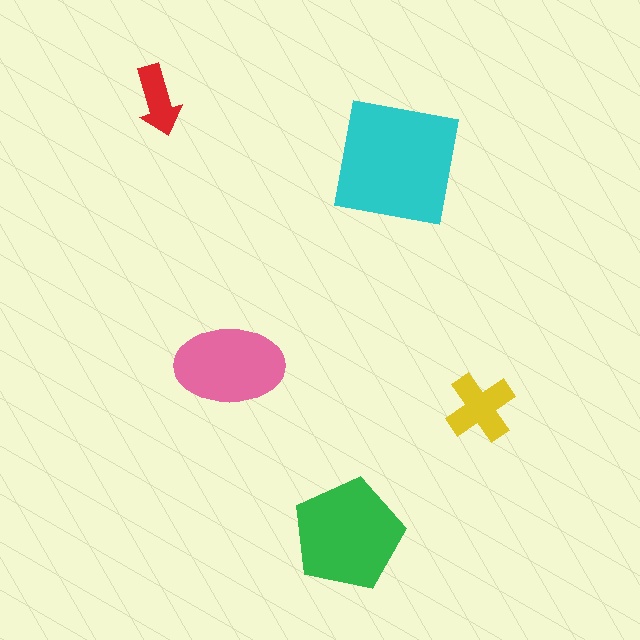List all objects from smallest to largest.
The red arrow, the yellow cross, the pink ellipse, the green pentagon, the cyan square.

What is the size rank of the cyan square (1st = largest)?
1st.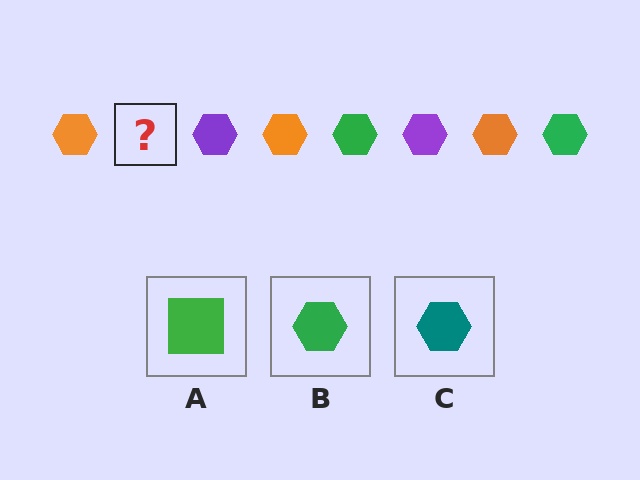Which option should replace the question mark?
Option B.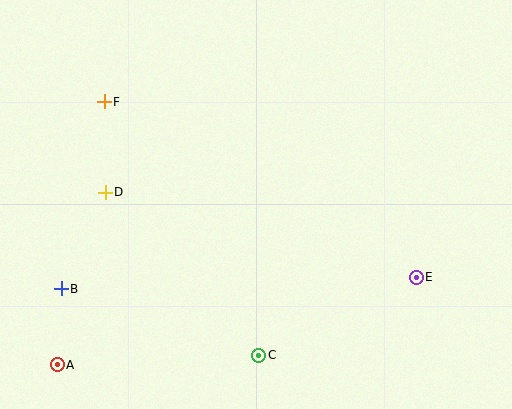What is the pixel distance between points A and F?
The distance between A and F is 267 pixels.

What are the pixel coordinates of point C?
Point C is at (259, 355).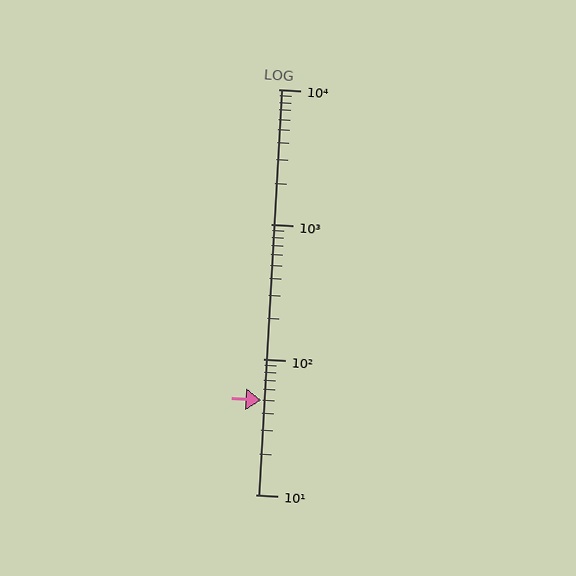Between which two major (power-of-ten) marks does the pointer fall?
The pointer is between 10 and 100.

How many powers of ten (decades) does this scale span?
The scale spans 3 decades, from 10 to 10000.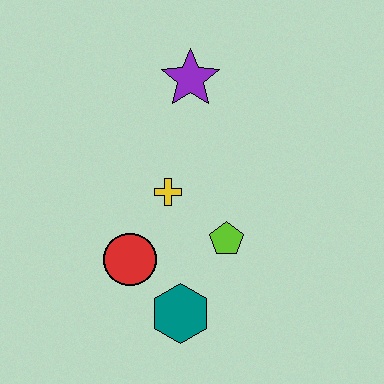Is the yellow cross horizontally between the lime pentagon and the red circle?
Yes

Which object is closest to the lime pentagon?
The yellow cross is closest to the lime pentagon.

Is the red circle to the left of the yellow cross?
Yes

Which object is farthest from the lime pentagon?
The purple star is farthest from the lime pentagon.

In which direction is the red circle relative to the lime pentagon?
The red circle is to the left of the lime pentagon.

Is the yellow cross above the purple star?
No